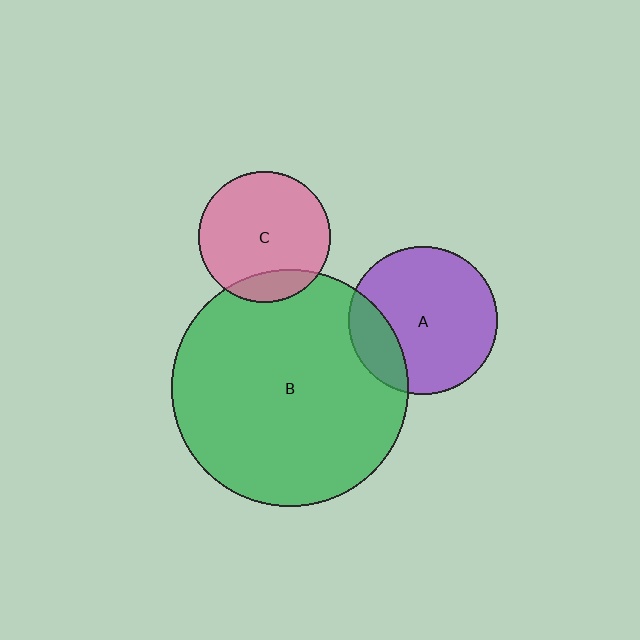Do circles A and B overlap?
Yes.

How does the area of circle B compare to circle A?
Approximately 2.6 times.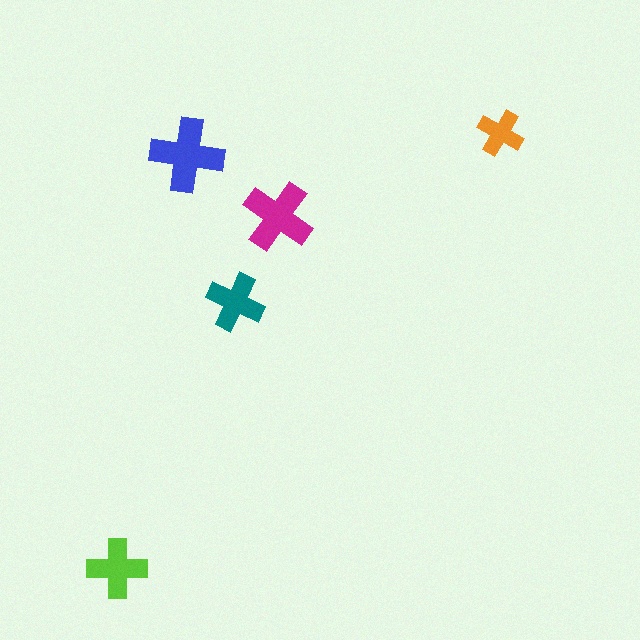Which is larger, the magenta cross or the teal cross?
The magenta one.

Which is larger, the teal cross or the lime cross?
The lime one.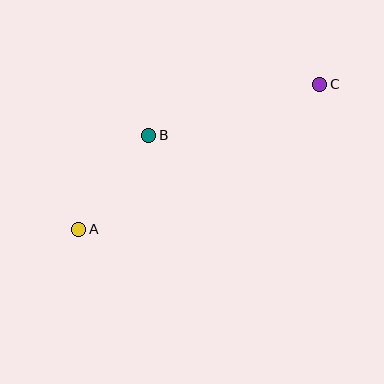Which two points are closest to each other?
Points A and B are closest to each other.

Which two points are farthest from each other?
Points A and C are farthest from each other.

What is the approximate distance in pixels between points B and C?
The distance between B and C is approximately 179 pixels.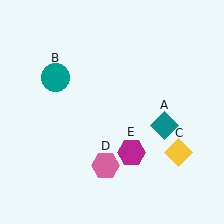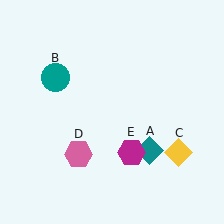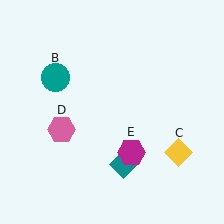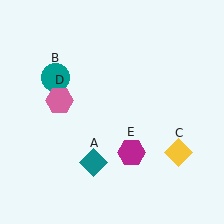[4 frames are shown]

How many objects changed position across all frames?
2 objects changed position: teal diamond (object A), pink hexagon (object D).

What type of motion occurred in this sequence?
The teal diamond (object A), pink hexagon (object D) rotated clockwise around the center of the scene.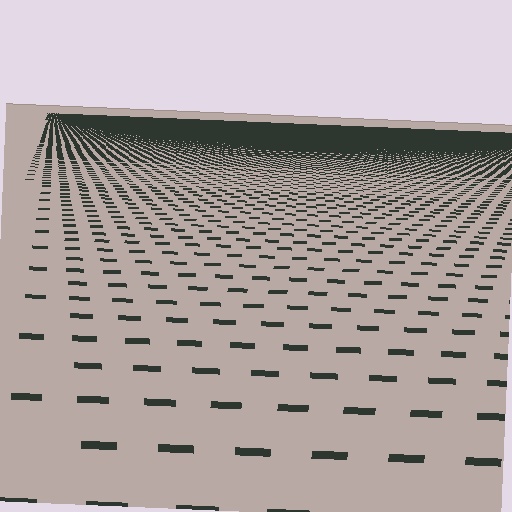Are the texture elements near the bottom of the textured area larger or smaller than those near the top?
Larger. Near the bottom, elements are closer to the viewer and appear at a bigger on-screen size.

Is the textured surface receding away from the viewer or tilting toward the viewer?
The surface is receding away from the viewer. Texture elements get smaller and denser toward the top.